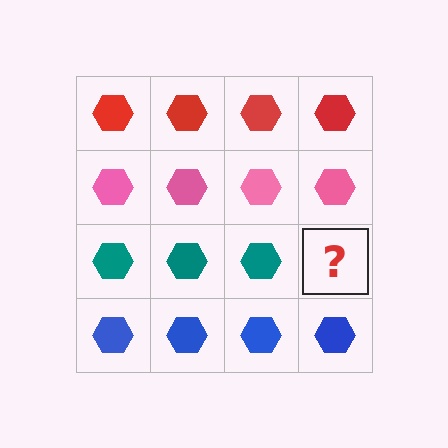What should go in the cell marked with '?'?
The missing cell should contain a teal hexagon.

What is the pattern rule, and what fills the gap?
The rule is that each row has a consistent color. The gap should be filled with a teal hexagon.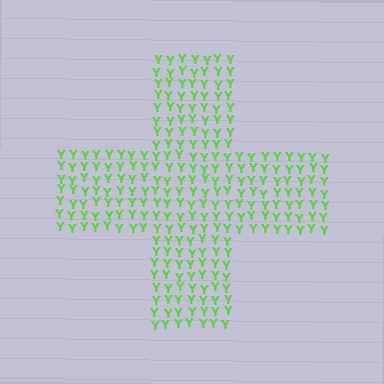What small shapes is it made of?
It is made of small letter Y's.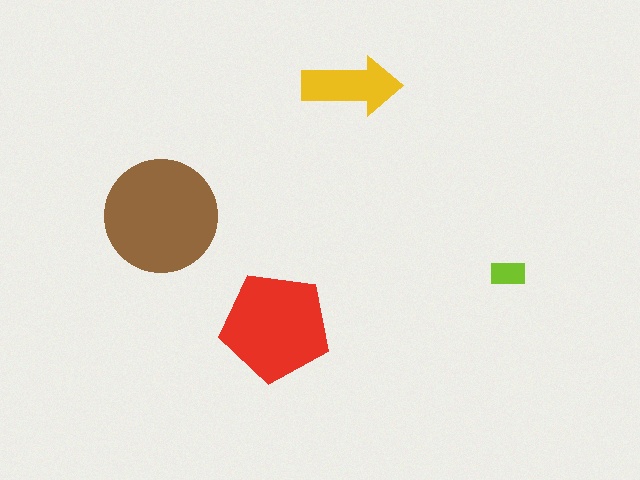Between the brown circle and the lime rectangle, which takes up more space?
The brown circle.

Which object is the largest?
The brown circle.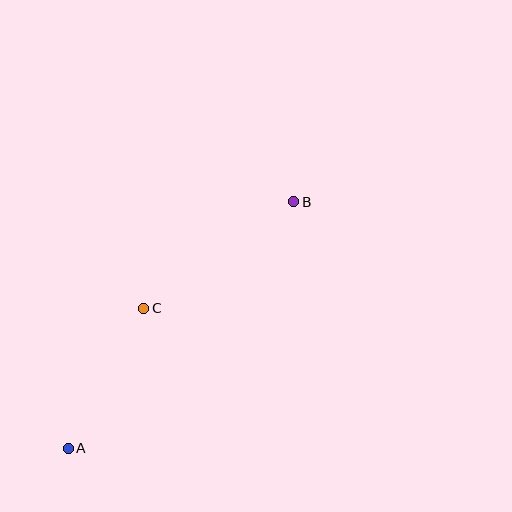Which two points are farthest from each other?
Points A and B are farthest from each other.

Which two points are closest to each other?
Points A and C are closest to each other.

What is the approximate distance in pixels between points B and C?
The distance between B and C is approximately 184 pixels.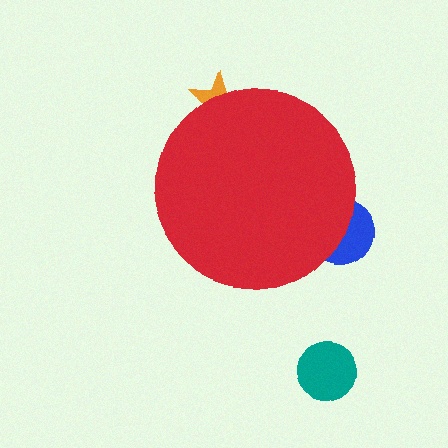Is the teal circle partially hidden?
No, the teal circle is fully visible.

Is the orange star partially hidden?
Yes, the orange star is partially hidden behind the red circle.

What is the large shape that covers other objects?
A red circle.